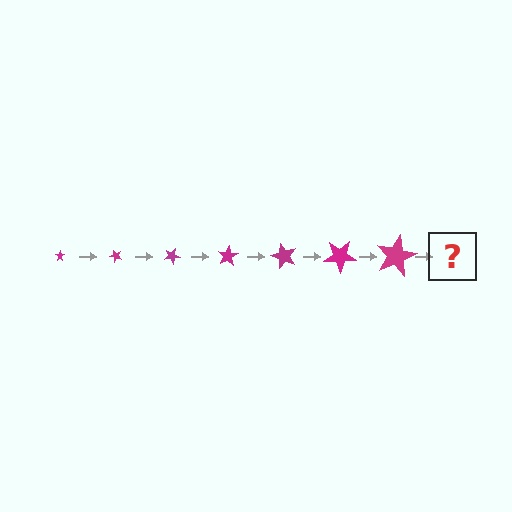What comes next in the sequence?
The next element should be a star, larger than the previous one and rotated 350 degrees from the start.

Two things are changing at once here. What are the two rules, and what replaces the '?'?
The two rules are that the star grows larger each step and it rotates 50 degrees each step. The '?' should be a star, larger than the previous one and rotated 350 degrees from the start.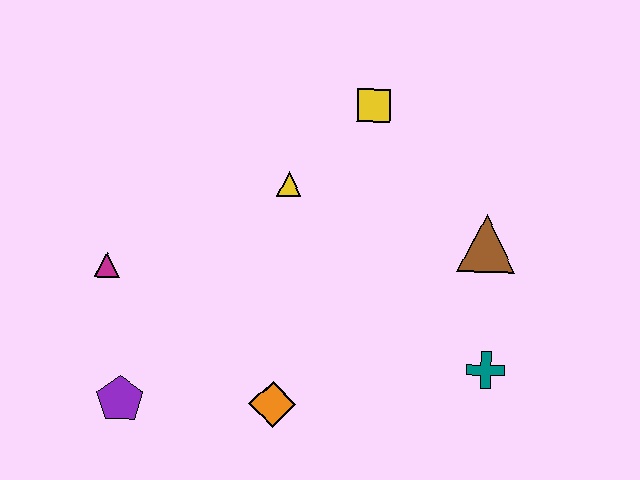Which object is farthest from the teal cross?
The magenta triangle is farthest from the teal cross.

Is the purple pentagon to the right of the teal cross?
No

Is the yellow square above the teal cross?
Yes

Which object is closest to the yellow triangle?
The yellow square is closest to the yellow triangle.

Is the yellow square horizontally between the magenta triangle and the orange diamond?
No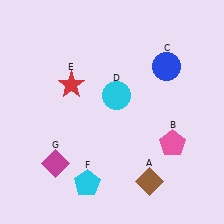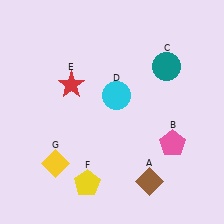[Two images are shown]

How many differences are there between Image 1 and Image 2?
There are 3 differences between the two images.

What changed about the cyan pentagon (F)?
In Image 1, F is cyan. In Image 2, it changed to yellow.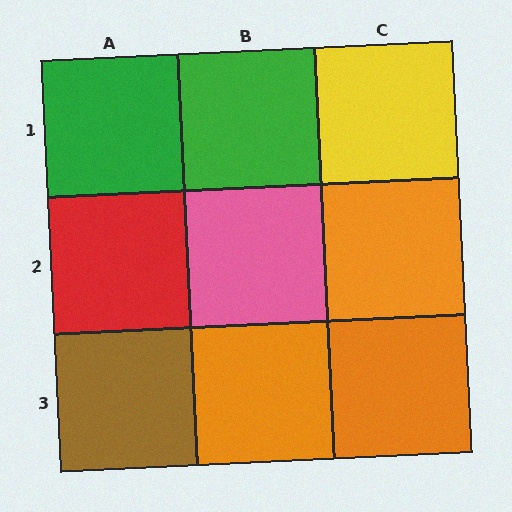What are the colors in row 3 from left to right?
Brown, orange, orange.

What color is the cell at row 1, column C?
Yellow.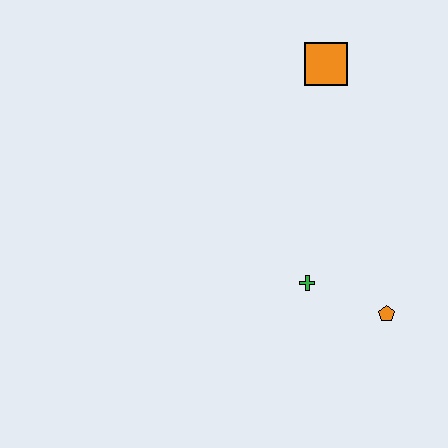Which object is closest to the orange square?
The green cross is closest to the orange square.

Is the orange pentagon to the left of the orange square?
No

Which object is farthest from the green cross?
The orange square is farthest from the green cross.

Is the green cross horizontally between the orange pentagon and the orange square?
No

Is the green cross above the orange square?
No